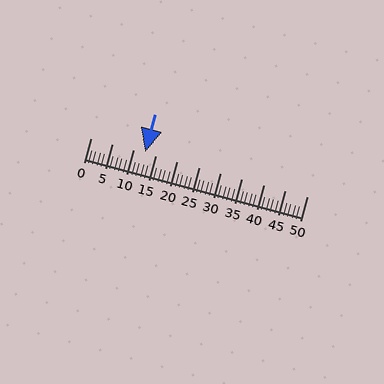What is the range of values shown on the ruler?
The ruler shows values from 0 to 50.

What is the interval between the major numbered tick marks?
The major tick marks are spaced 5 units apart.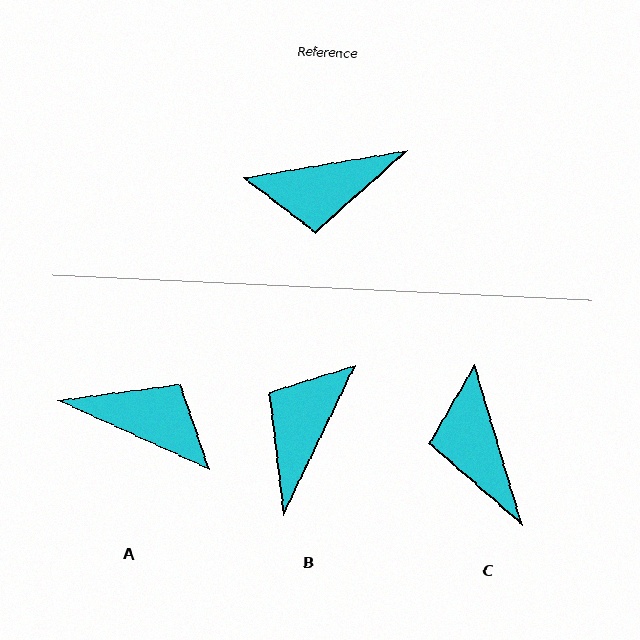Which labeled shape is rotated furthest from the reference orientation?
A, about 146 degrees away.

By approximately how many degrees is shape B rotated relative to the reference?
Approximately 125 degrees clockwise.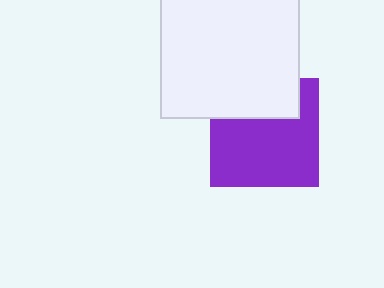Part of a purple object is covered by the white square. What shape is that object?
It is a square.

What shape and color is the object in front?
The object in front is a white square.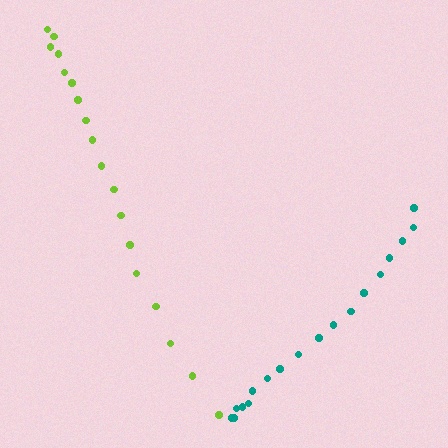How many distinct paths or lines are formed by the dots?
There are 2 distinct paths.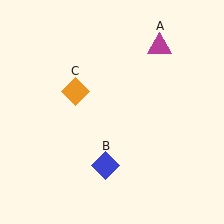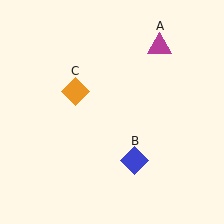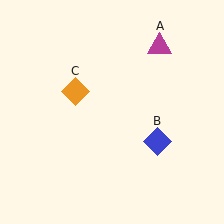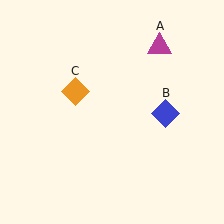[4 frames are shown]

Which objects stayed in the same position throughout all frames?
Magenta triangle (object A) and orange diamond (object C) remained stationary.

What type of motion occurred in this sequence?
The blue diamond (object B) rotated counterclockwise around the center of the scene.